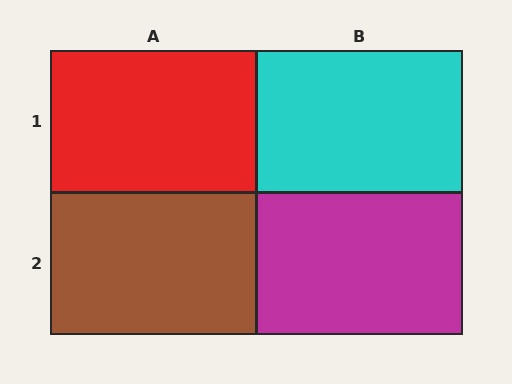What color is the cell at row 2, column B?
Magenta.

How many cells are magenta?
1 cell is magenta.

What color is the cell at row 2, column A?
Brown.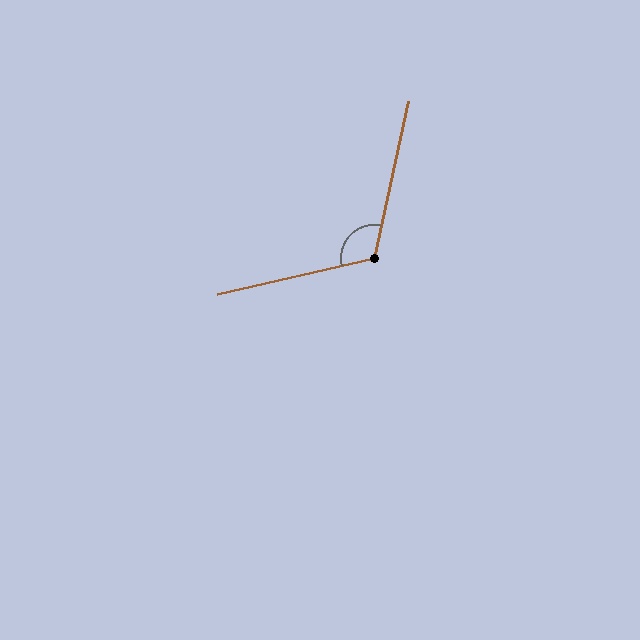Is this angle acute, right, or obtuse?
It is obtuse.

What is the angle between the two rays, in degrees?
Approximately 115 degrees.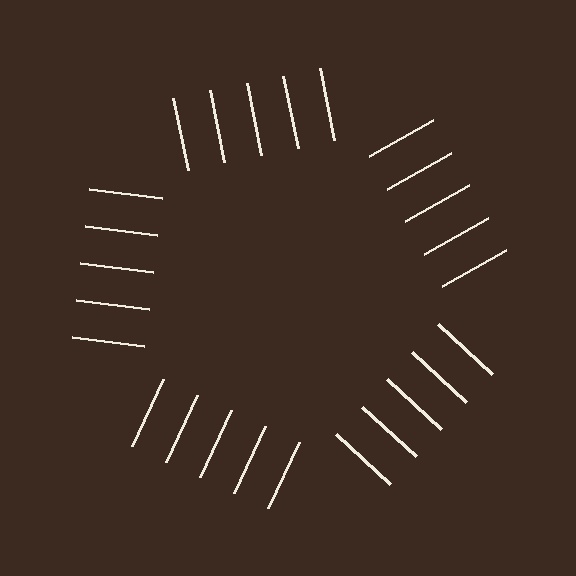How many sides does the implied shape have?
5 sides — the line-ends trace a pentagon.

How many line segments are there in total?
25 — 5 along each of the 5 edges.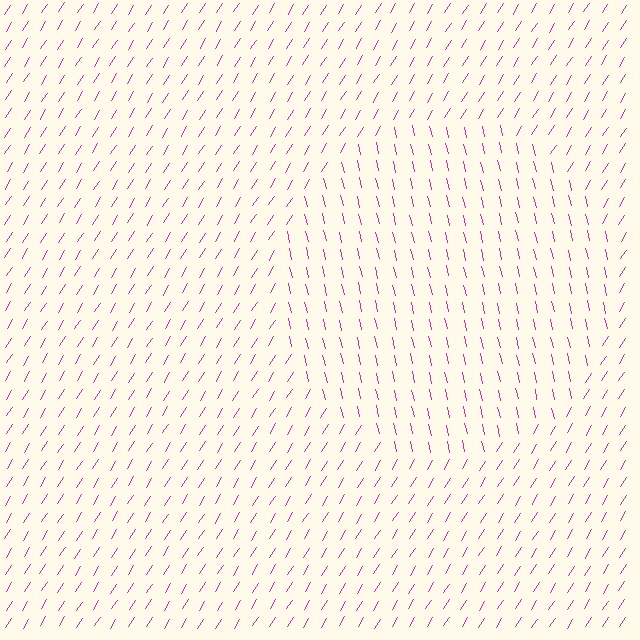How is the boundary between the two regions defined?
The boundary is defined purely by a change in line orientation (approximately 45 degrees difference). All lines are the same color and thickness.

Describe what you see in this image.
The image is filled with small magenta line segments. A circle region in the image has lines oriented differently from the surrounding lines, creating a visible texture boundary.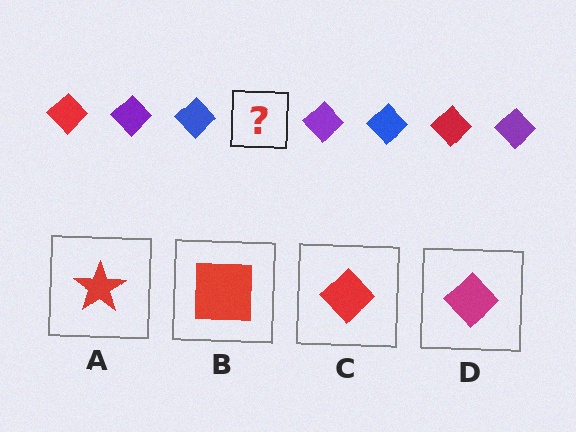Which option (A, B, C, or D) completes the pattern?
C.